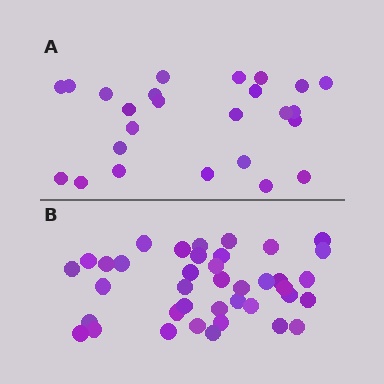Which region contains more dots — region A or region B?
Region B (the bottom region) has more dots.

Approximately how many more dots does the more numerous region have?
Region B has approximately 15 more dots than region A.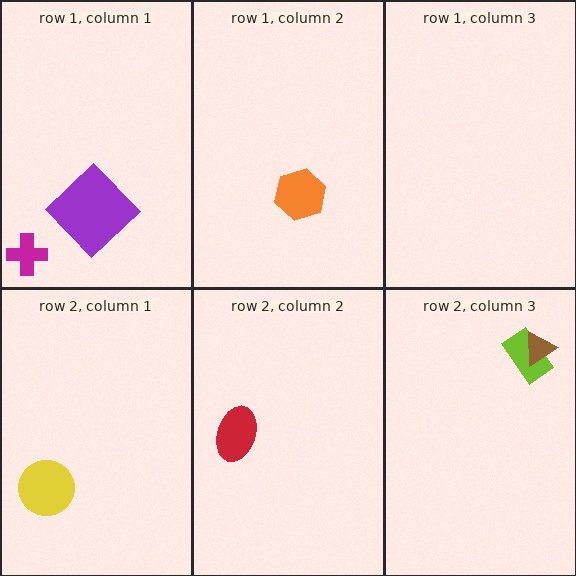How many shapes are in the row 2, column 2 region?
1.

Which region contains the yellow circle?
The row 2, column 1 region.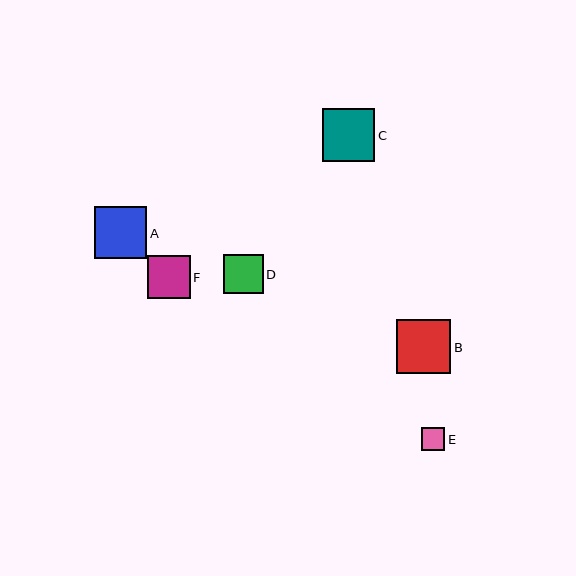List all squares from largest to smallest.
From largest to smallest: B, C, A, F, D, E.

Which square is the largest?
Square B is the largest with a size of approximately 54 pixels.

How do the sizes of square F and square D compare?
Square F and square D are approximately the same size.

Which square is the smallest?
Square E is the smallest with a size of approximately 23 pixels.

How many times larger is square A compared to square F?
Square A is approximately 1.2 times the size of square F.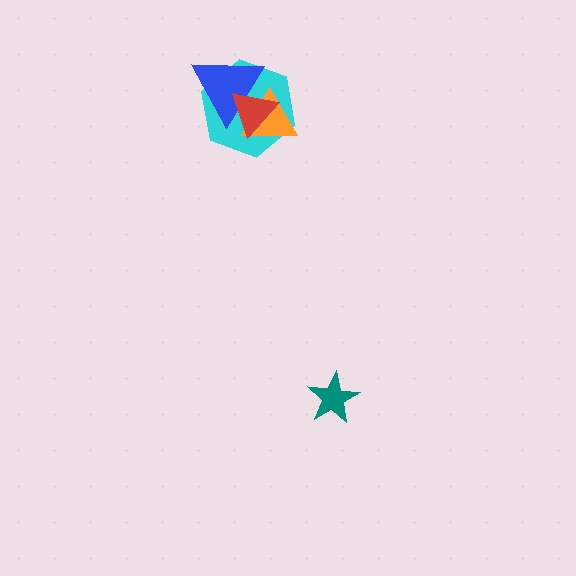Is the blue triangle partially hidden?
Yes, it is partially covered by another shape.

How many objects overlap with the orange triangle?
3 objects overlap with the orange triangle.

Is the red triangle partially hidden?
No, no other shape covers it.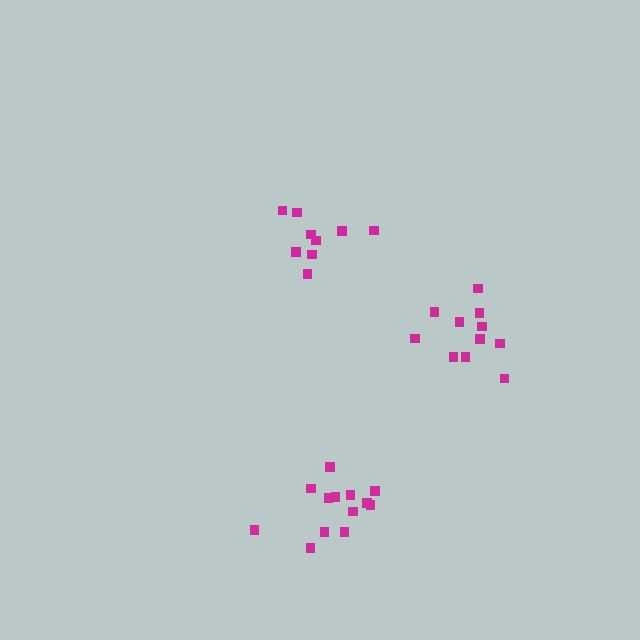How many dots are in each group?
Group 1: 9 dots, Group 2: 13 dots, Group 3: 11 dots (33 total).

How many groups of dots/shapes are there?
There are 3 groups.